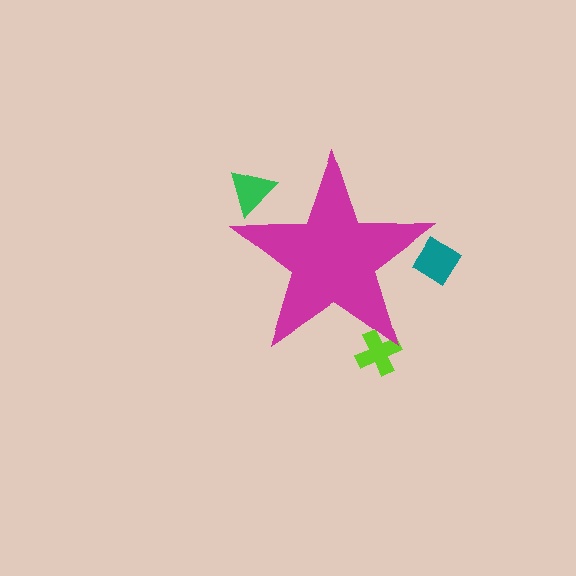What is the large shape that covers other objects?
A magenta star.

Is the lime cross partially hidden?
Yes, the lime cross is partially hidden behind the magenta star.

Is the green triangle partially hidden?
Yes, the green triangle is partially hidden behind the magenta star.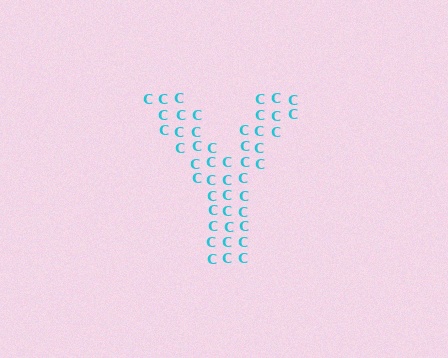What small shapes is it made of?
It is made of small letter C's.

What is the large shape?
The large shape is the letter Y.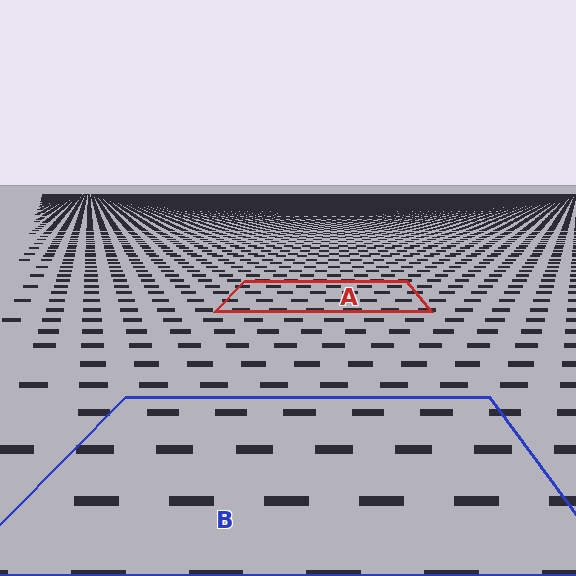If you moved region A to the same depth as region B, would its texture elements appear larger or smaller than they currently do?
They would appear larger. At a closer depth, the same texture elements are projected at a bigger on-screen size.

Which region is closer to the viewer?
Region B is closer. The texture elements there are larger and more spread out.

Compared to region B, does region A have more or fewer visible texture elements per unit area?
Region A has more texture elements per unit area — they are packed more densely because it is farther away.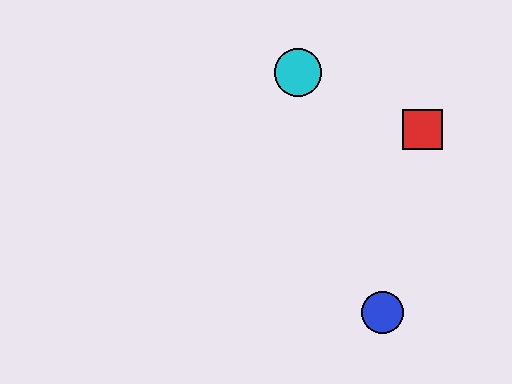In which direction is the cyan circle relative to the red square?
The cyan circle is to the left of the red square.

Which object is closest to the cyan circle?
The red square is closest to the cyan circle.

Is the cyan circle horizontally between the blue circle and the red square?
No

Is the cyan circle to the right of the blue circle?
No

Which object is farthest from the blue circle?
The cyan circle is farthest from the blue circle.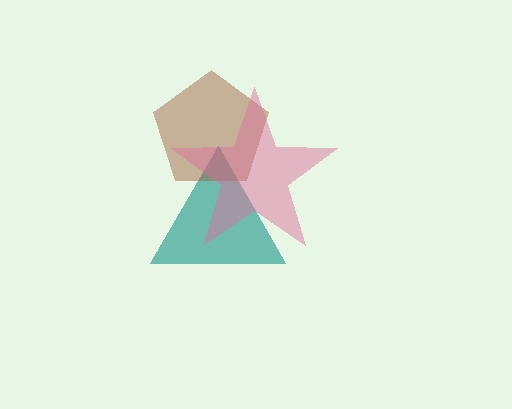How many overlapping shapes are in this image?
There are 3 overlapping shapes in the image.